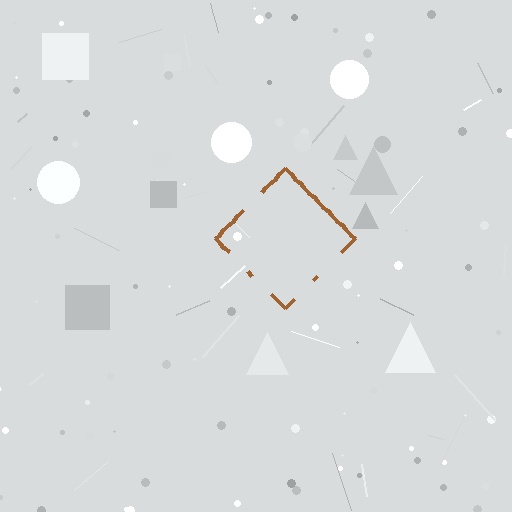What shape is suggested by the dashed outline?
The dashed outline suggests a diamond.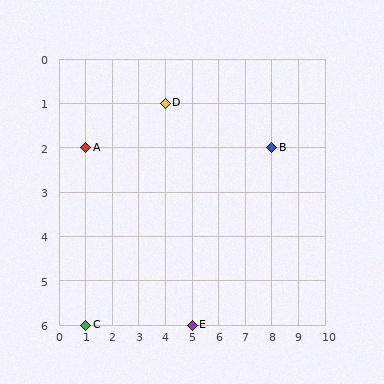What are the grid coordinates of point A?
Point A is at grid coordinates (1, 2).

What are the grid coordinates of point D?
Point D is at grid coordinates (4, 1).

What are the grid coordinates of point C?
Point C is at grid coordinates (1, 6).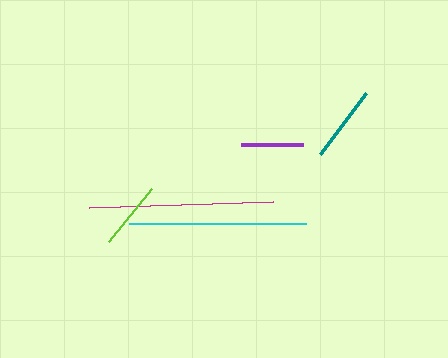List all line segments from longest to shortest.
From longest to shortest: magenta, cyan, teal, lime, purple.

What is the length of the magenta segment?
The magenta segment is approximately 184 pixels long.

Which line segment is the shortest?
The purple line is the shortest at approximately 62 pixels.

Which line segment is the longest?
The magenta line is the longest at approximately 184 pixels.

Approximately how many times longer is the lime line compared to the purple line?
The lime line is approximately 1.1 times the length of the purple line.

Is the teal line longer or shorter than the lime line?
The teal line is longer than the lime line.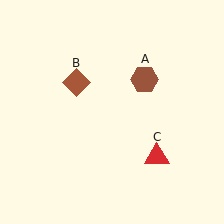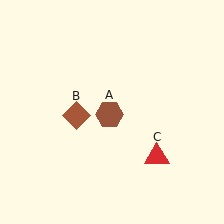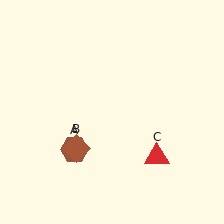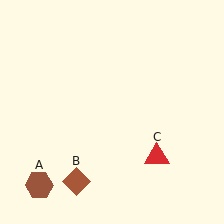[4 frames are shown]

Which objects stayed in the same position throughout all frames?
Red triangle (object C) remained stationary.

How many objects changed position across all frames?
2 objects changed position: brown hexagon (object A), brown diamond (object B).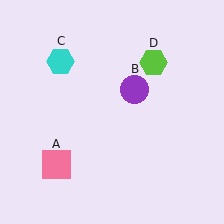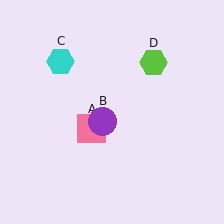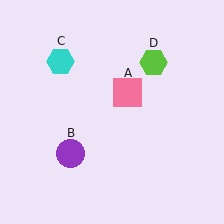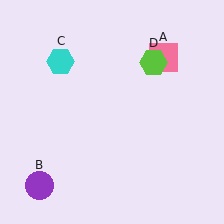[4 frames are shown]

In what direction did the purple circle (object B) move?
The purple circle (object B) moved down and to the left.